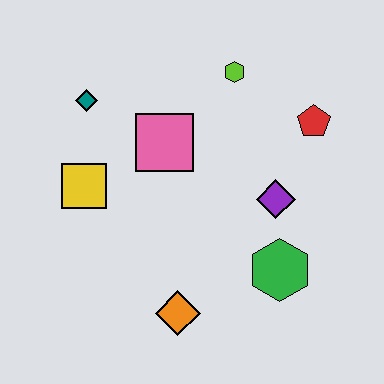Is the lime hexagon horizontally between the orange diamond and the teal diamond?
No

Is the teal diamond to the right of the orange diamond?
No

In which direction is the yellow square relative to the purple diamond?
The yellow square is to the left of the purple diamond.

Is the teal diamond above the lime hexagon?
No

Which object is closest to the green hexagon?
The purple diamond is closest to the green hexagon.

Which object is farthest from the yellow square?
The red pentagon is farthest from the yellow square.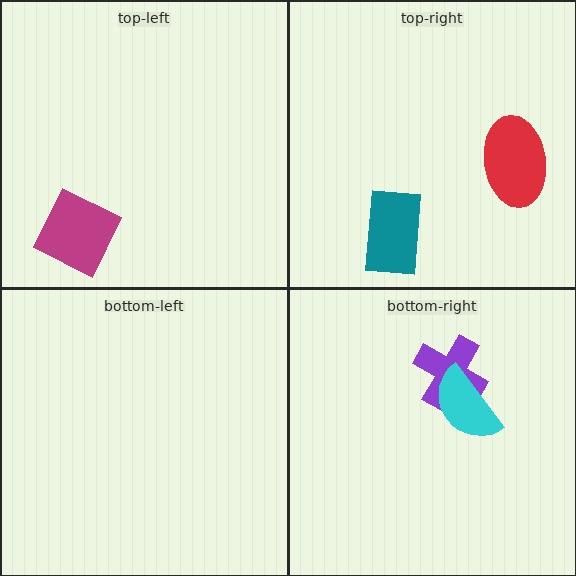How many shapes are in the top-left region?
1.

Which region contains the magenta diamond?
The top-left region.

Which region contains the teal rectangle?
The top-right region.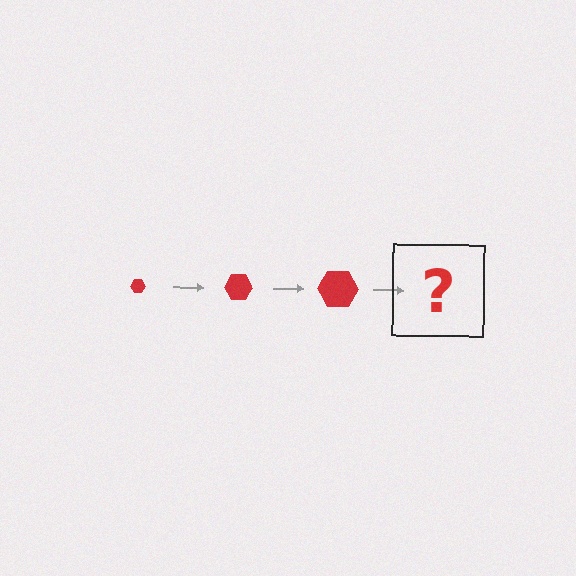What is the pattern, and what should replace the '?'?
The pattern is that the hexagon gets progressively larger each step. The '?' should be a red hexagon, larger than the previous one.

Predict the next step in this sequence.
The next step is a red hexagon, larger than the previous one.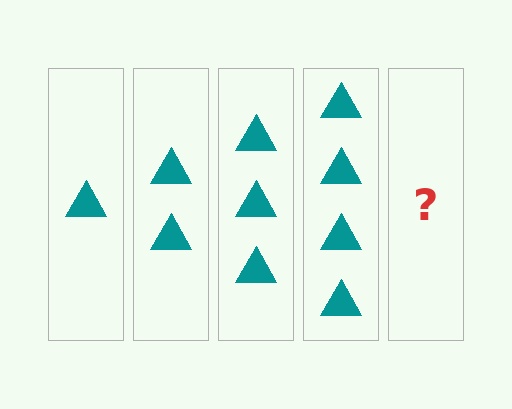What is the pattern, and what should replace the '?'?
The pattern is that each step adds one more triangle. The '?' should be 5 triangles.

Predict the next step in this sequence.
The next step is 5 triangles.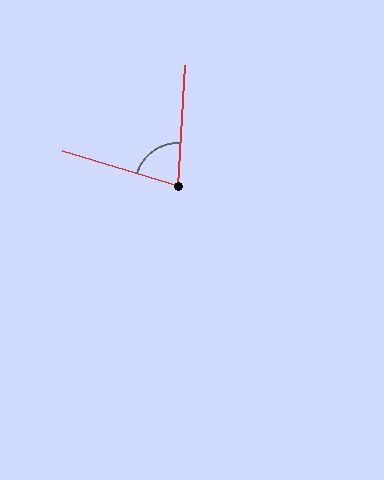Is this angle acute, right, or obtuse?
It is acute.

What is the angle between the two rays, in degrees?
Approximately 76 degrees.